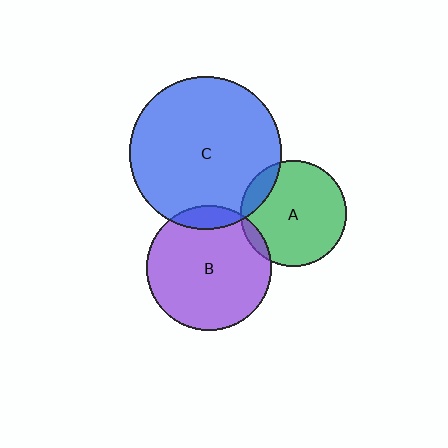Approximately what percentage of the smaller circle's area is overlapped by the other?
Approximately 10%.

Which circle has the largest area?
Circle C (blue).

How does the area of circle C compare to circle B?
Approximately 1.5 times.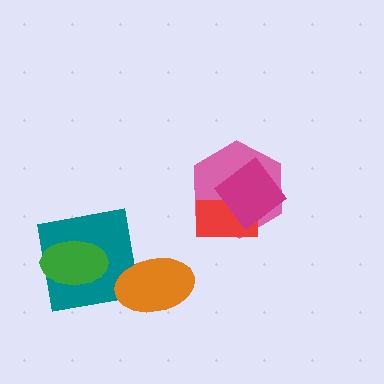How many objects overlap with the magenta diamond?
2 objects overlap with the magenta diamond.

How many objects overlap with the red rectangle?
2 objects overlap with the red rectangle.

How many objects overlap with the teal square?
2 objects overlap with the teal square.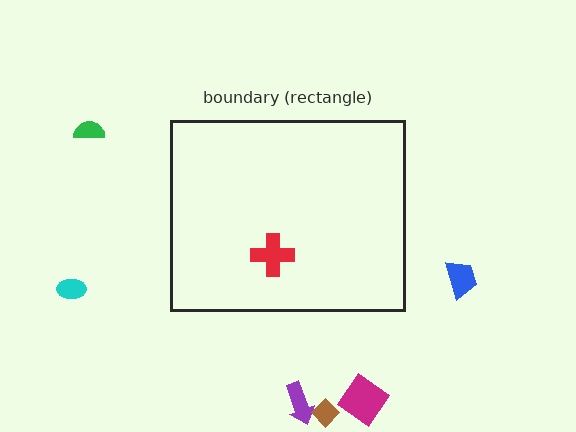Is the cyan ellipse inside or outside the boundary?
Outside.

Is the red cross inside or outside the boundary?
Inside.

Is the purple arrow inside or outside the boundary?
Outside.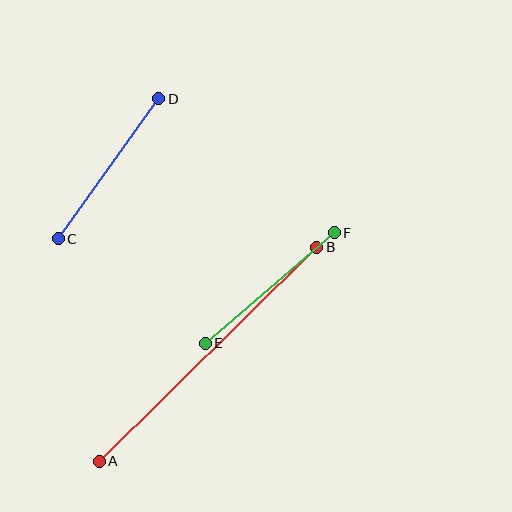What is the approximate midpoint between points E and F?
The midpoint is at approximately (270, 288) pixels.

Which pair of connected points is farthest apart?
Points A and B are farthest apart.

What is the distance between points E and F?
The distance is approximately 170 pixels.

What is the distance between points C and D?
The distance is approximately 172 pixels.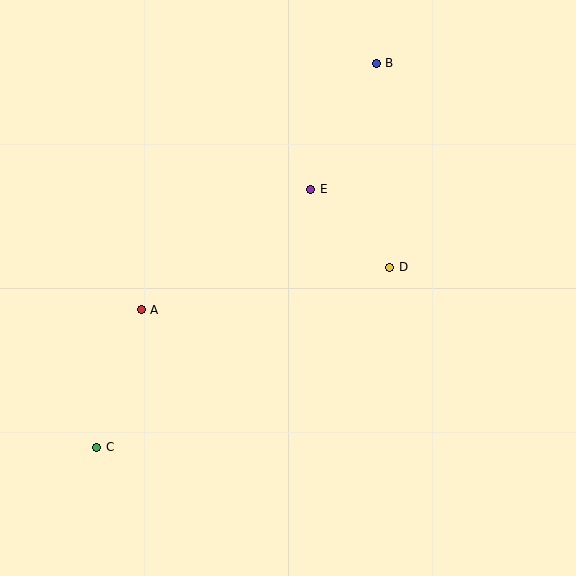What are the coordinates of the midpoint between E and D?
The midpoint between E and D is at (350, 228).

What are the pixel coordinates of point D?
Point D is at (390, 267).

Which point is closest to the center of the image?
Point E at (311, 189) is closest to the center.